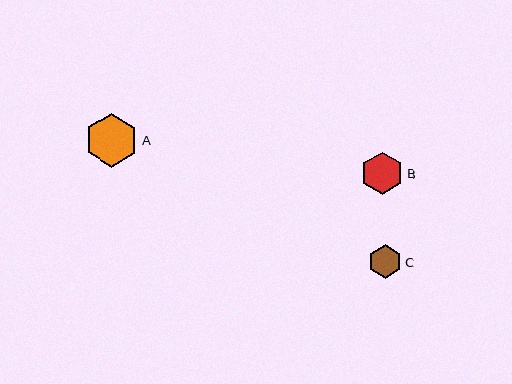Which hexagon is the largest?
Hexagon A is the largest with a size of approximately 53 pixels.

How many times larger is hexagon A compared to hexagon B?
Hexagon A is approximately 1.3 times the size of hexagon B.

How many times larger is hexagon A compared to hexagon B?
Hexagon A is approximately 1.3 times the size of hexagon B.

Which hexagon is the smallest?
Hexagon C is the smallest with a size of approximately 33 pixels.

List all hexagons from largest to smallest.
From largest to smallest: A, B, C.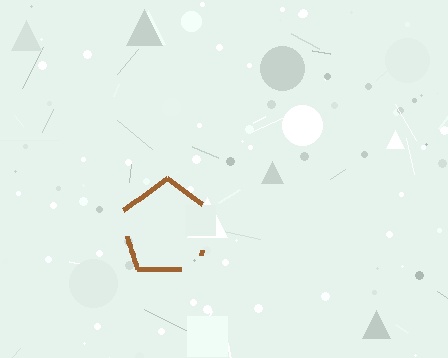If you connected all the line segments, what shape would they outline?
They would outline a pentagon.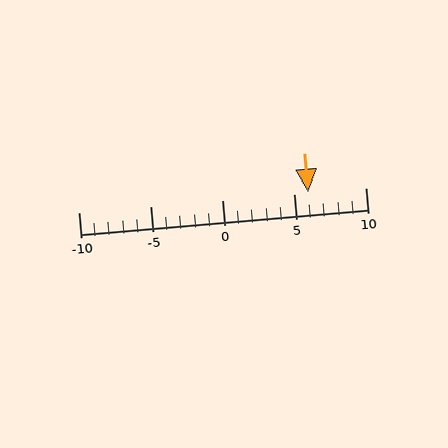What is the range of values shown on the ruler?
The ruler shows values from -10 to 10.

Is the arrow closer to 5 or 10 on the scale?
The arrow is closer to 5.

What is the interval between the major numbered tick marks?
The major tick marks are spaced 5 units apart.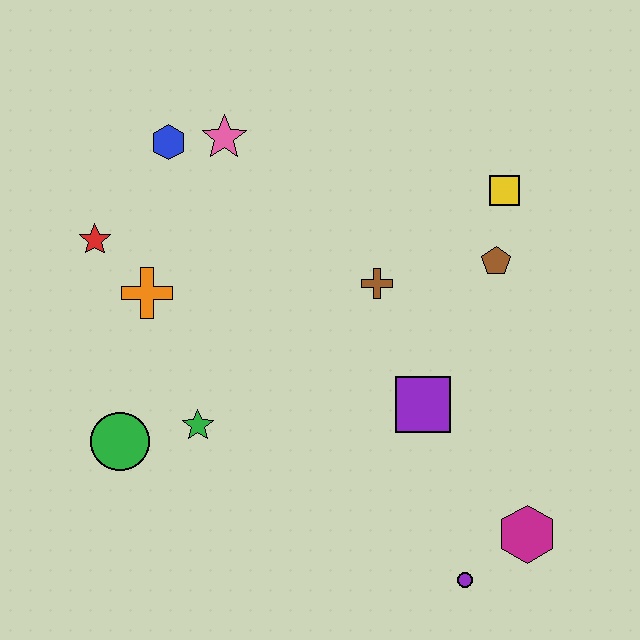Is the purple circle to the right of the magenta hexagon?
No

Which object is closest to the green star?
The green circle is closest to the green star.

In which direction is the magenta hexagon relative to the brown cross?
The magenta hexagon is below the brown cross.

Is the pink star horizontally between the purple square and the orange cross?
Yes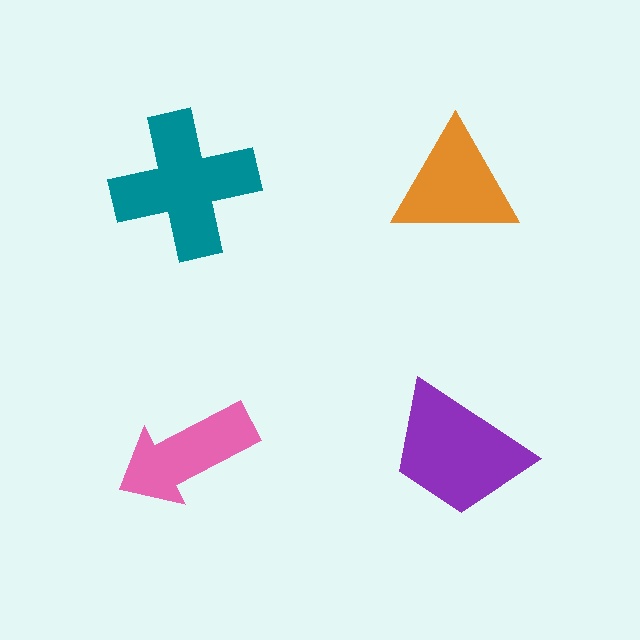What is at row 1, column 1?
A teal cross.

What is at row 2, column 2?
A purple trapezoid.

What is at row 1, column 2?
An orange triangle.